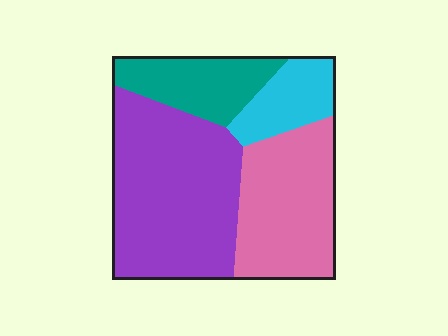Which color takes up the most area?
Purple, at roughly 45%.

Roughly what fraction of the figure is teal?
Teal covers about 15% of the figure.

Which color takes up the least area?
Cyan, at roughly 10%.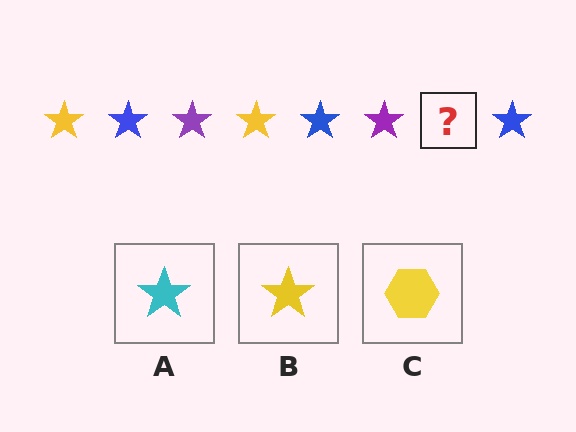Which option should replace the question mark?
Option B.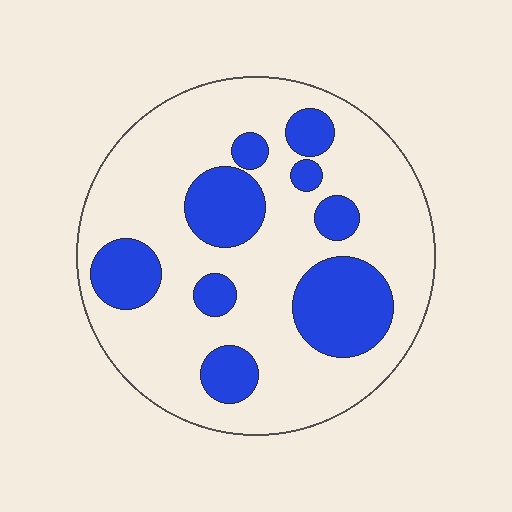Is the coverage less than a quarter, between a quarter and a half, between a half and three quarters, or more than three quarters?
Between a quarter and a half.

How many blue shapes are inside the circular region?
9.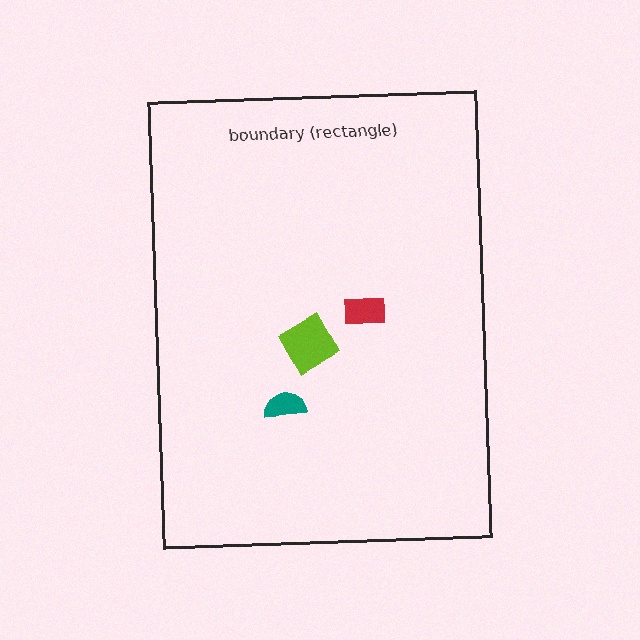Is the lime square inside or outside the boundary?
Inside.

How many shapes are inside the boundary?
3 inside, 0 outside.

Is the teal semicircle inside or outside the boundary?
Inside.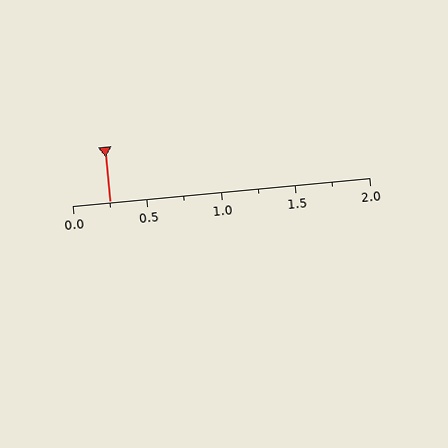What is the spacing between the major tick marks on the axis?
The major ticks are spaced 0.5 apart.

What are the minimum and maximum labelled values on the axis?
The axis runs from 0.0 to 2.0.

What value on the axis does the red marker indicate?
The marker indicates approximately 0.25.